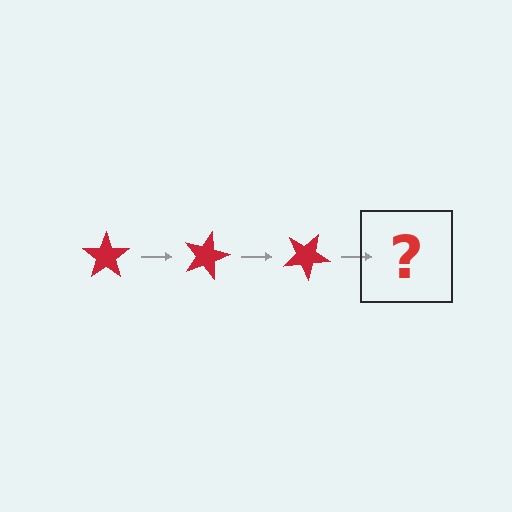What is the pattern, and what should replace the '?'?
The pattern is that the star rotates 15 degrees each step. The '?' should be a red star rotated 45 degrees.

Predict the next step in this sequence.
The next step is a red star rotated 45 degrees.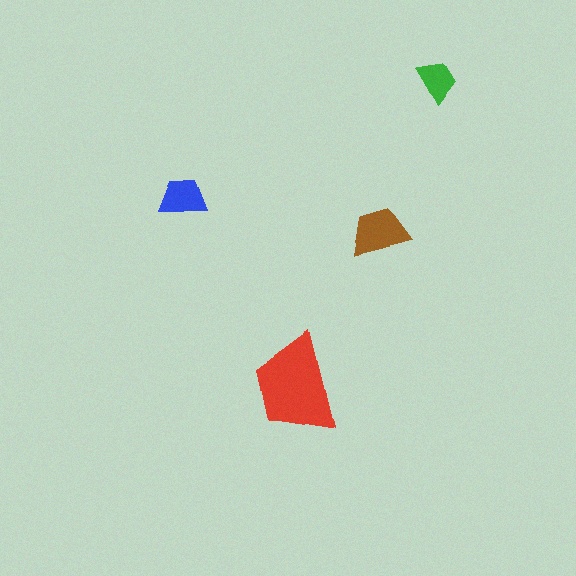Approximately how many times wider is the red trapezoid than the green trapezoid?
About 2.5 times wider.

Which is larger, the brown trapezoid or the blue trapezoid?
The brown one.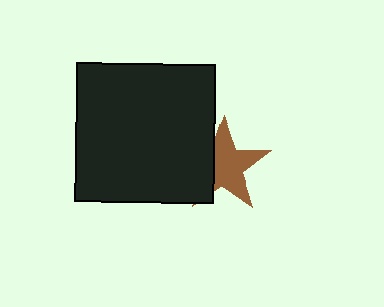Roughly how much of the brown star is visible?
Most of it is visible (roughly 67%).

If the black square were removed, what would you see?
You would see the complete brown star.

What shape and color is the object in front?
The object in front is a black square.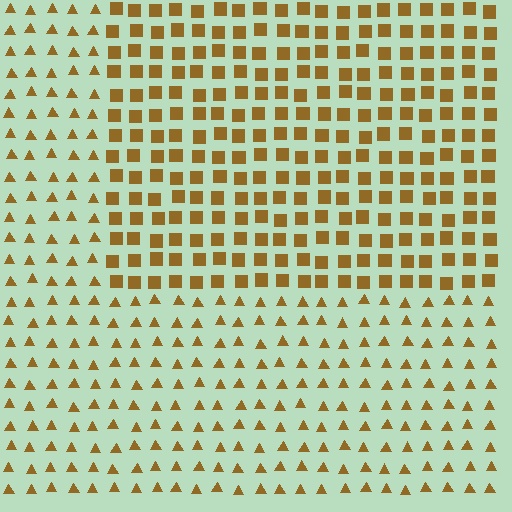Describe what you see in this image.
The image is filled with small brown elements arranged in a uniform grid. A rectangle-shaped region contains squares, while the surrounding area contains triangles. The boundary is defined purely by the change in element shape.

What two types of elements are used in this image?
The image uses squares inside the rectangle region and triangles outside it.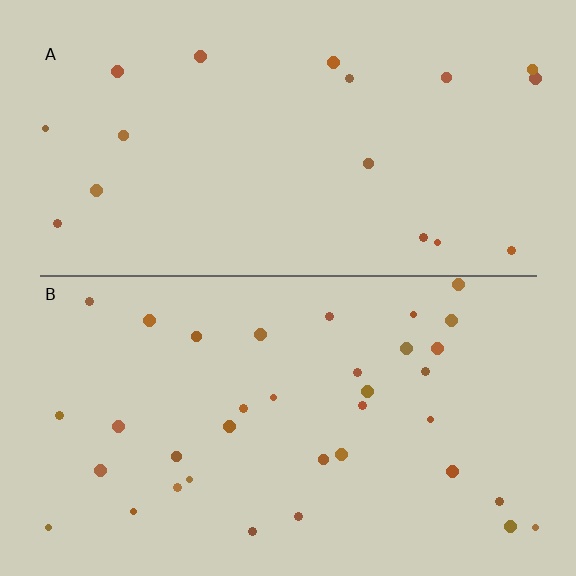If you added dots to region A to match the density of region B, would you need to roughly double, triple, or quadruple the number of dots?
Approximately double.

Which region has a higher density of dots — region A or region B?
B (the bottom).